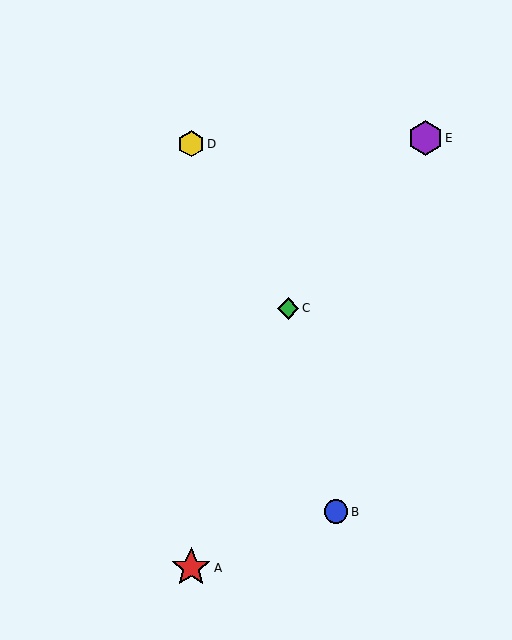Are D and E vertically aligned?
No, D is at x≈191 and E is at x≈425.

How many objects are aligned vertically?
2 objects (A, D) are aligned vertically.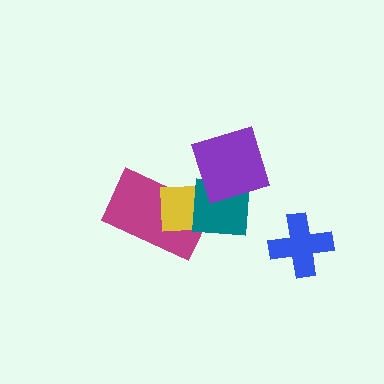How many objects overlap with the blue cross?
0 objects overlap with the blue cross.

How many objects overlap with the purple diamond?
2 objects overlap with the purple diamond.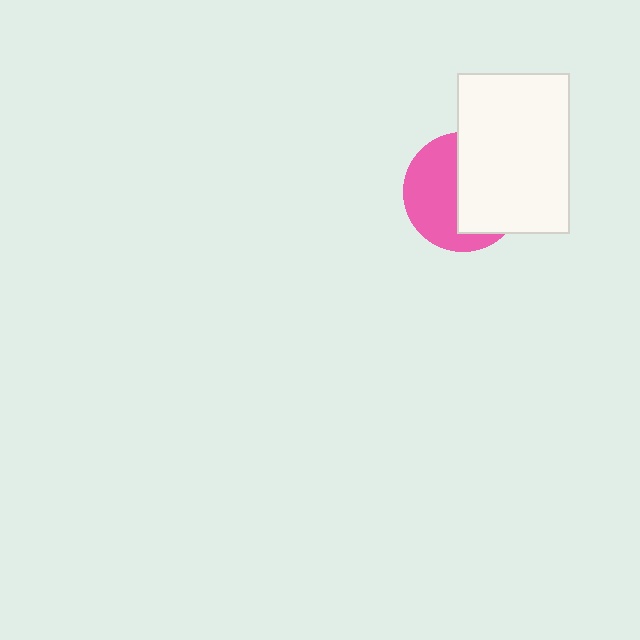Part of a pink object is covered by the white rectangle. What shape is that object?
It is a circle.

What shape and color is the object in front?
The object in front is a white rectangle.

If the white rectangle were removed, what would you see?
You would see the complete pink circle.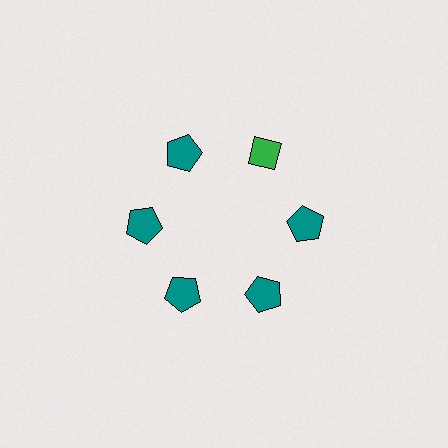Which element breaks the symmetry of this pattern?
The green diamond at roughly the 1 o'clock position breaks the symmetry. All other shapes are teal pentagons.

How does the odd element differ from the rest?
It differs in both color (green instead of teal) and shape (diamond instead of pentagon).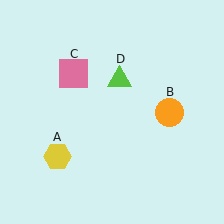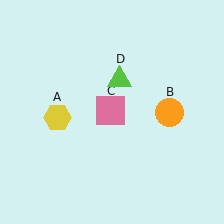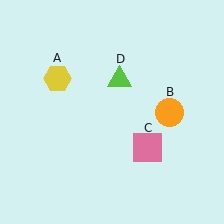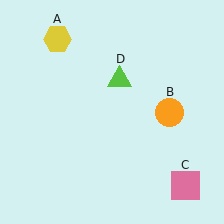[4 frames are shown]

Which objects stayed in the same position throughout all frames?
Orange circle (object B) and lime triangle (object D) remained stationary.